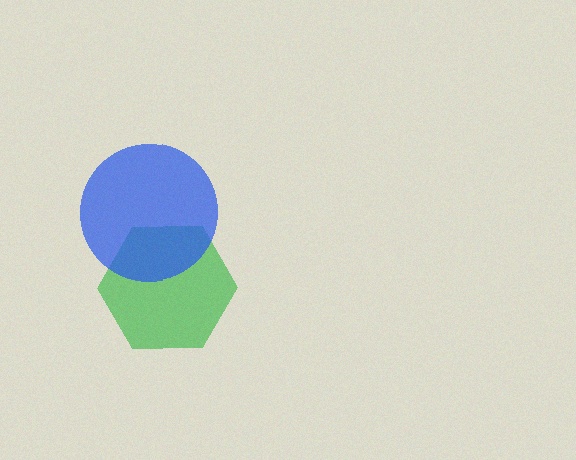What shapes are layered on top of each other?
The layered shapes are: a green hexagon, a blue circle.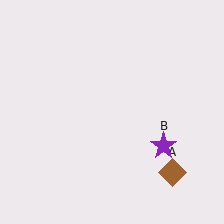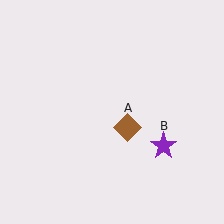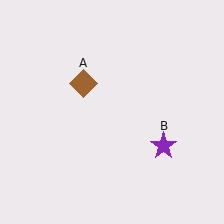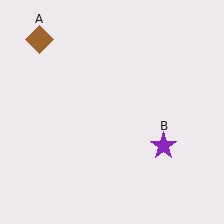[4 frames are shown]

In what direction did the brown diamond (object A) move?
The brown diamond (object A) moved up and to the left.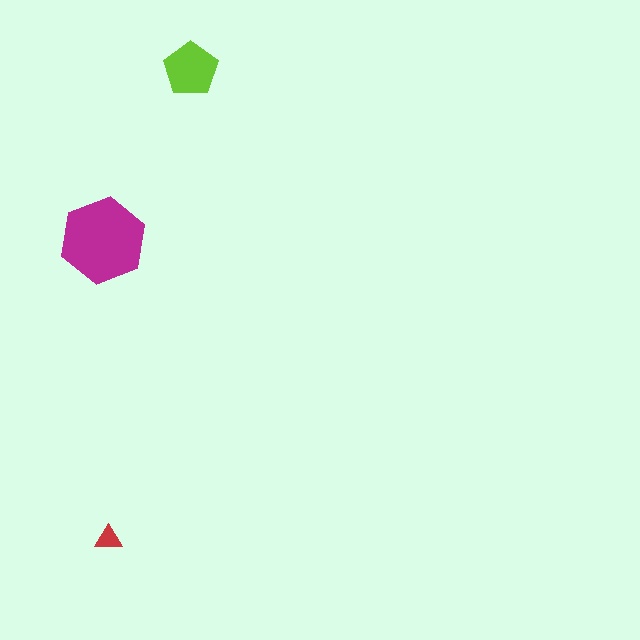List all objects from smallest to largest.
The red triangle, the lime pentagon, the magenta hexagon.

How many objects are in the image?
There are 3 objects in the image.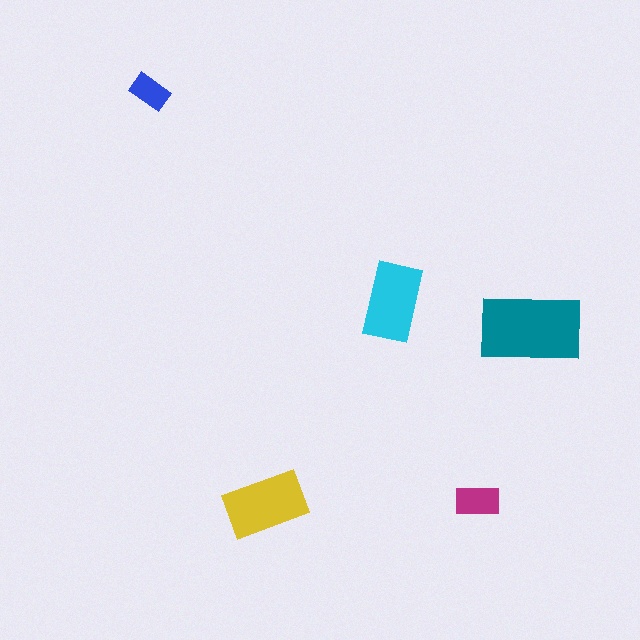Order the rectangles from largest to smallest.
the teal one, the yellow one, the cyan one, the magenta one, the blue one.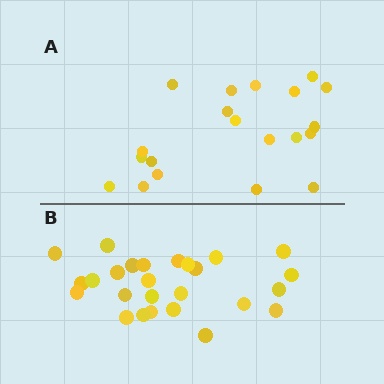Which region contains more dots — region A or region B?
Region B (the bottom region) has more dots.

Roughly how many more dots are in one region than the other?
Region B has about 6 more dots than region A.